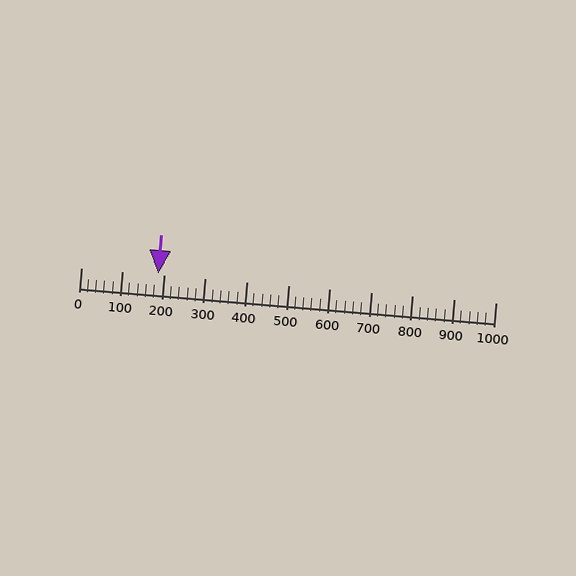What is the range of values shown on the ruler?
The ruler shows values from 0 to 1000.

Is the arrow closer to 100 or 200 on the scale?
The arrow is closer to 200.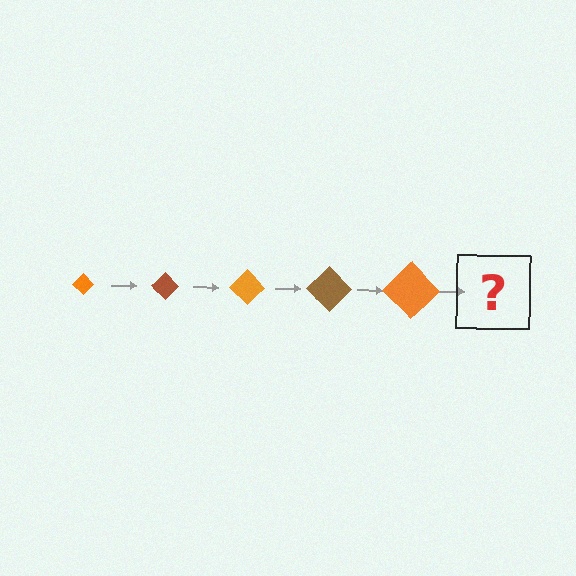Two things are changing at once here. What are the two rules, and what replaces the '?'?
The two rules are that the diamond grows larger each step and the color cycles through orange and brown. The '?' should be a brown diamond, larger than the previous one.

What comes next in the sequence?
The next element should be a brown diamond, larger than the previous one.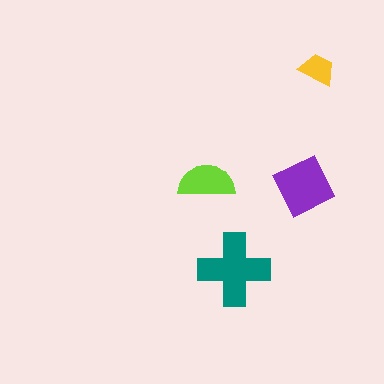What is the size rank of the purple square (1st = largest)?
2nd.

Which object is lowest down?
The teal cross is bottommost.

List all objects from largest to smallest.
The teal cross, the purple square, the lime semicircle, the yellow trapezoid.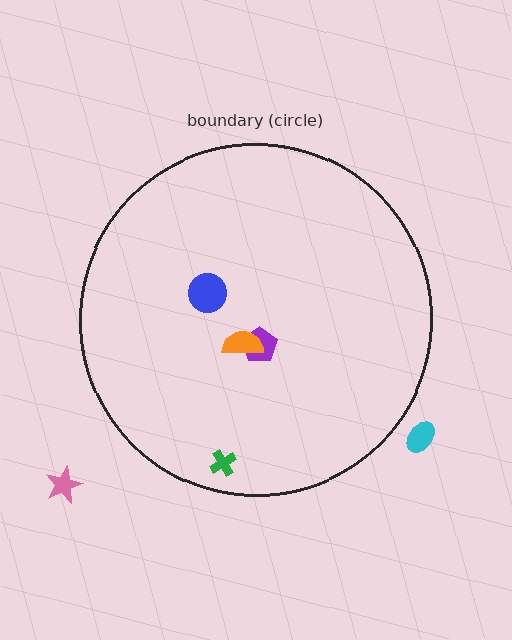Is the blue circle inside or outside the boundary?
Inside.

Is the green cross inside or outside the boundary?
Inside.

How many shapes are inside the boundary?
4 inside, 2 outside.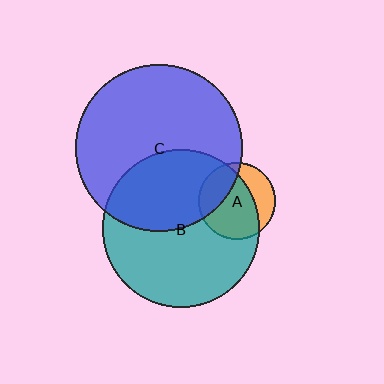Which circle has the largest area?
Circle C (blue).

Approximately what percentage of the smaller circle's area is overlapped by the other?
Approximately 40%.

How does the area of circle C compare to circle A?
Approximately 4.7 times.